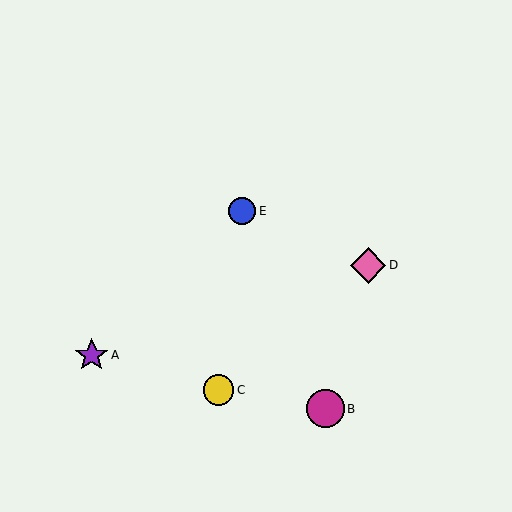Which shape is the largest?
The magenta circle (labeled B) is the largest.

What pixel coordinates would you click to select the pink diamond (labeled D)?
Click at (368, 265) to select the pink diamond D.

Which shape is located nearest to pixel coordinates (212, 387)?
The yellow circle (labeled C) at (219, 390) is nearest to that location.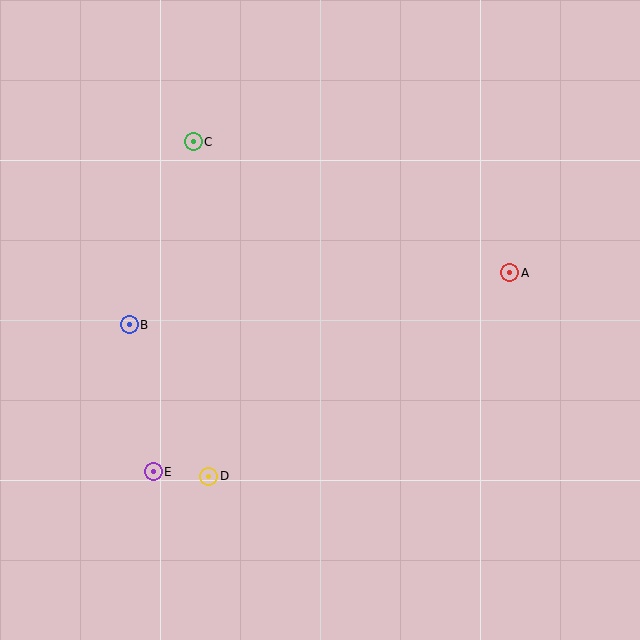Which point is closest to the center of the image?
Point B at (129, 325) is closest to the center.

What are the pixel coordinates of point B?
Point B is at (129, 325).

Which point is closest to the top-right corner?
Point A is closest to the top-right corner.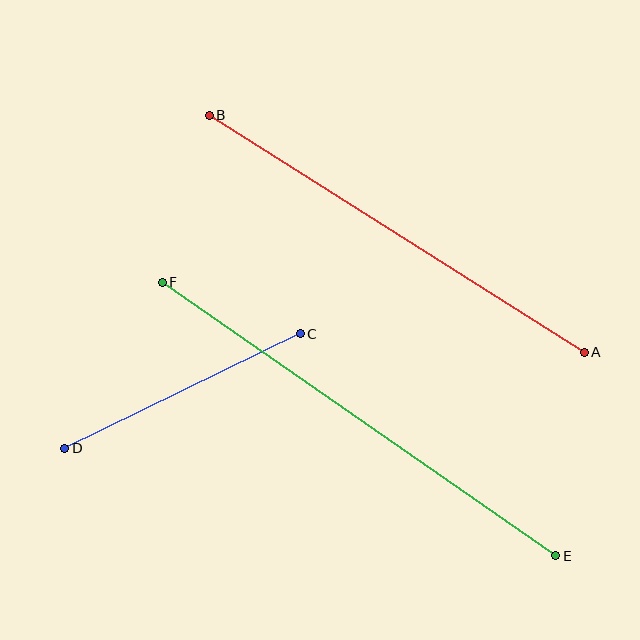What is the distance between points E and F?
The distance is approximately 479 pixels.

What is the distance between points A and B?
The distance is approximately 443 pixels.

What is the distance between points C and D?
The distance is approximately 262 pixels.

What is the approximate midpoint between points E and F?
The midpoint is at approximately (359, 419) pixels.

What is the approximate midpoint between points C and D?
The midpoint is at approximately (183, 391) pixels.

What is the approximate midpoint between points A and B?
The midpoint is at approximately (397, 234) pixels.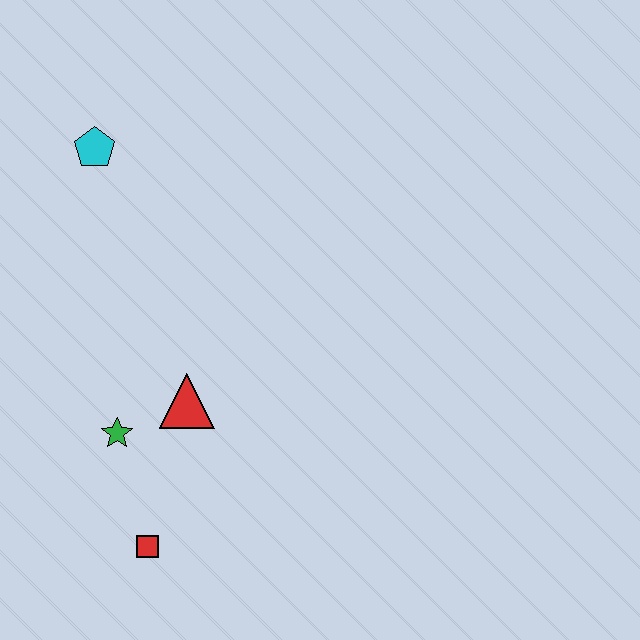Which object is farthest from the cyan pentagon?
The red square is farthest from the cyan pentagon.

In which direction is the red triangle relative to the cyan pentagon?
The red triangle is below the cyan pentagon.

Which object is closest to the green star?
The red triangle is closest to the green star.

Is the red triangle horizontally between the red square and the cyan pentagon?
No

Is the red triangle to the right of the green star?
Yes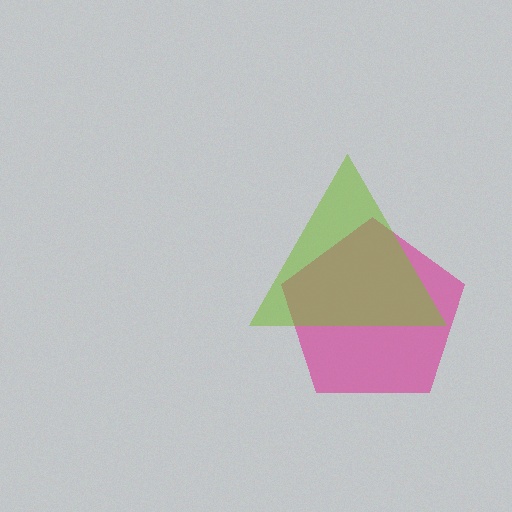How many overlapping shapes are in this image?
There are 2 overlapping shapes in the image.